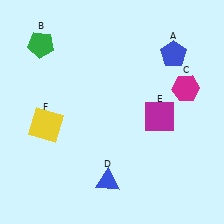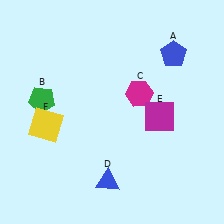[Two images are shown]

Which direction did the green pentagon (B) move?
The green pentagon (B) moved down.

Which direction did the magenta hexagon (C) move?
The magenta hexagon (C) moved left.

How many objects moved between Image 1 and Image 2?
2 objects moved between the two images.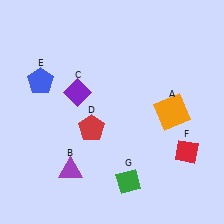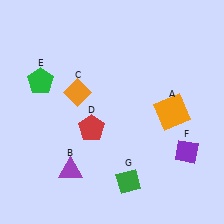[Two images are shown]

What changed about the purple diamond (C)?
In Image 1, C is purple. In Image 2, it changed to orange.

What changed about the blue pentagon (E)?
In Image 1, E is blue. In Image 2, it changed to green.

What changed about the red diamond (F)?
In Image 1, F is red. In Image 2, it changed to purple.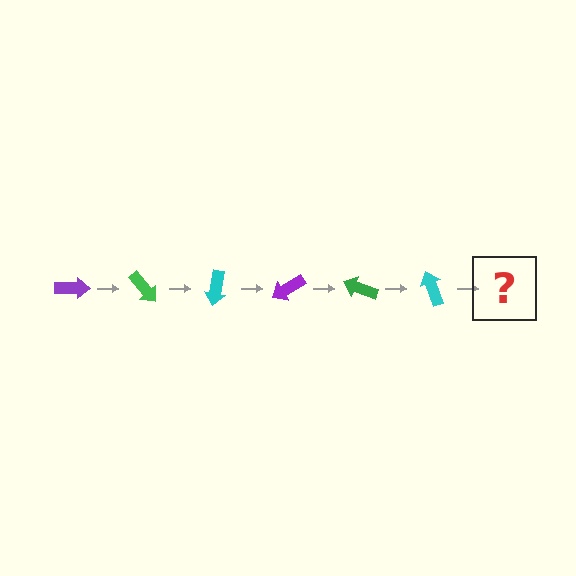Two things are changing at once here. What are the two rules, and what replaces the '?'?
The two rules are that it rotates 50 degrees each step and the color cycles through purple, green, and cyan. The '?' should be a purple arrow, rotated 300 degrees from the start.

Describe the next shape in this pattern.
It should be a purple arrow, rotated 300 degrees from the start.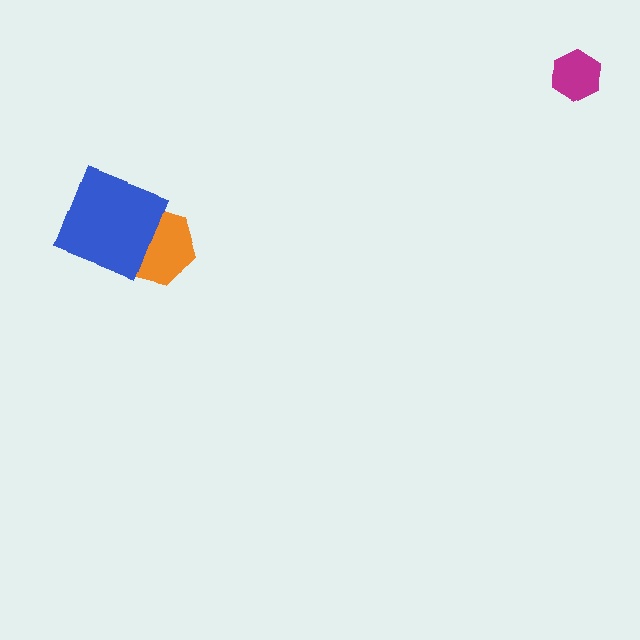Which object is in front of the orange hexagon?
The blue square is in front of the orange hexagon.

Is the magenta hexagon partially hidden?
No, no other shape covers it.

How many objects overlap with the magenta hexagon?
0 objects overlap with the magenta hexagon.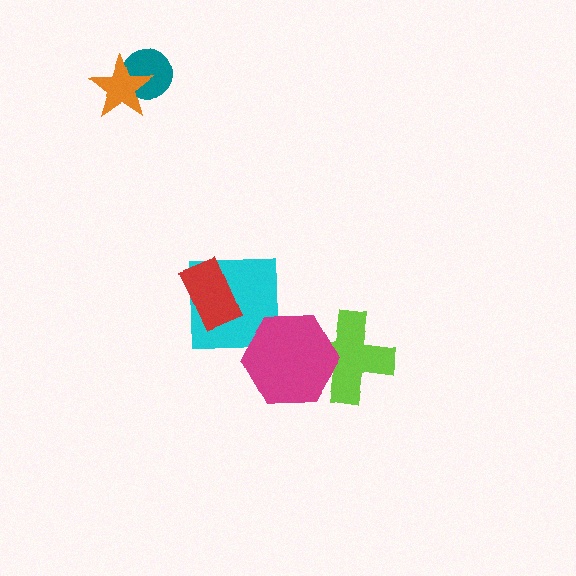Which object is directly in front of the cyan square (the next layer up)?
The red rectangle is directly in front of the cyan square.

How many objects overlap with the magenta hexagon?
2 objects overlap with the magenta hexagon.